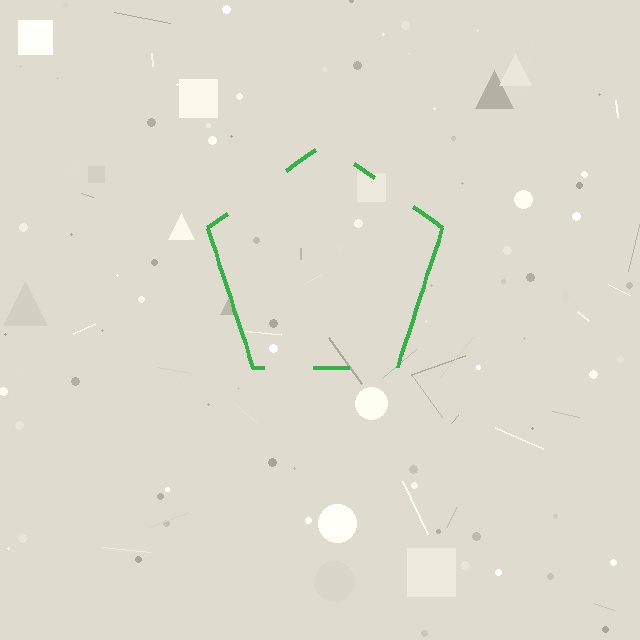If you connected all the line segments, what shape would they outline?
They would outline a pentagon.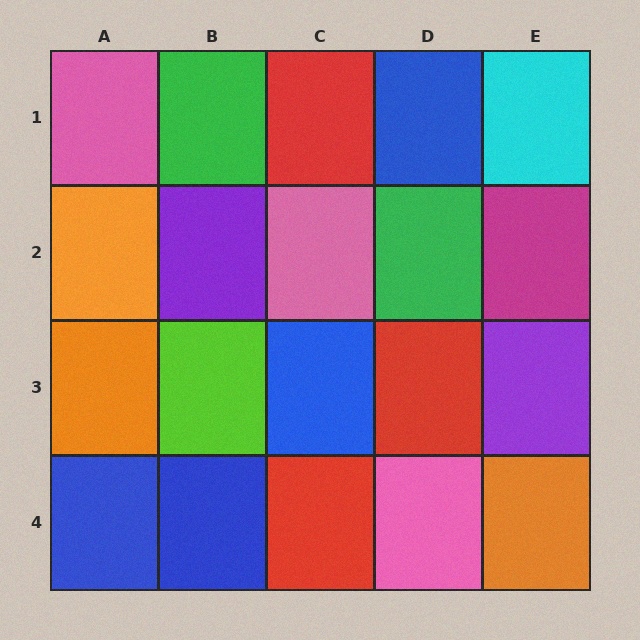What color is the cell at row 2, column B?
Purple.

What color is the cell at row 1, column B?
Green.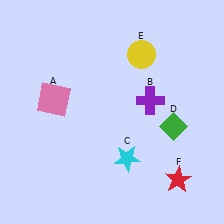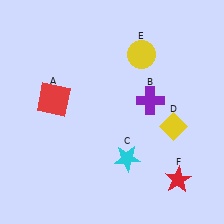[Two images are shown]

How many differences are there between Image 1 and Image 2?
There are 2 differences between the two images.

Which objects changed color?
A changed from pink to red. D changed from green to yellow.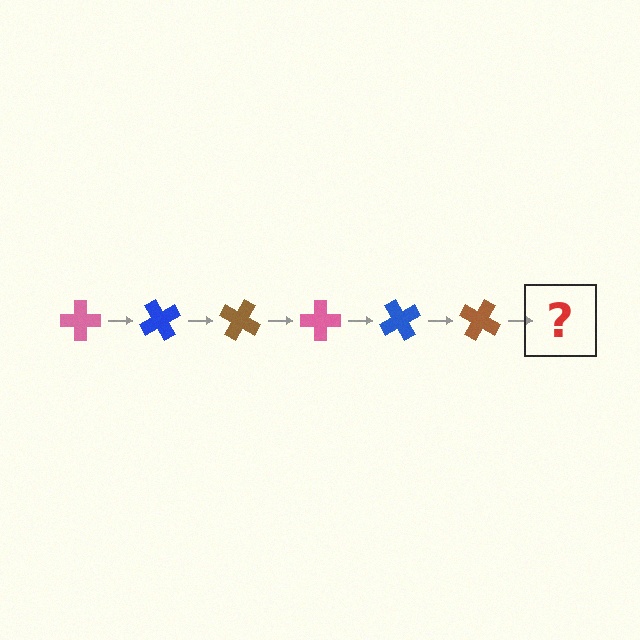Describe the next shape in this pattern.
It should be a pink cross, rotated 360 degrees from the start.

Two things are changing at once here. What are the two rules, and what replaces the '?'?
The two rules are that it rotates 60 degrees each step and the color cycles through pink, blue, and brown. The '?' should be a pink cross, rotated 360 degrees from the start.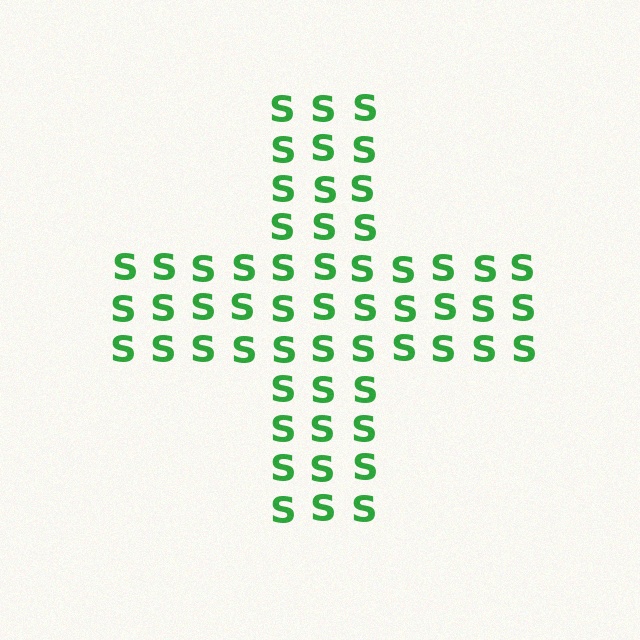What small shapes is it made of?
It is made of small letter S's.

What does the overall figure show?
The overall figure shows a cross.